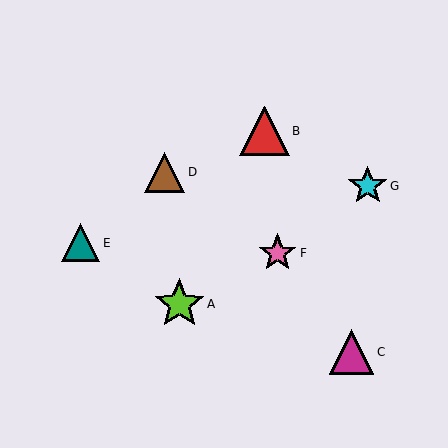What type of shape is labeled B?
Shape B is a red triangle.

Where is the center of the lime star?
The center of the lime star is at (179, 304).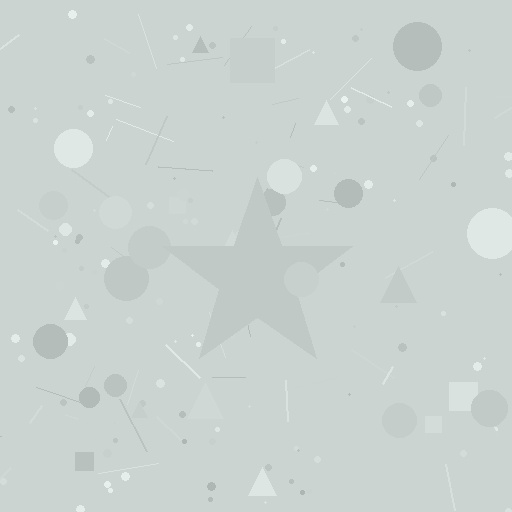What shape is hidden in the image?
A star is hidden in the image.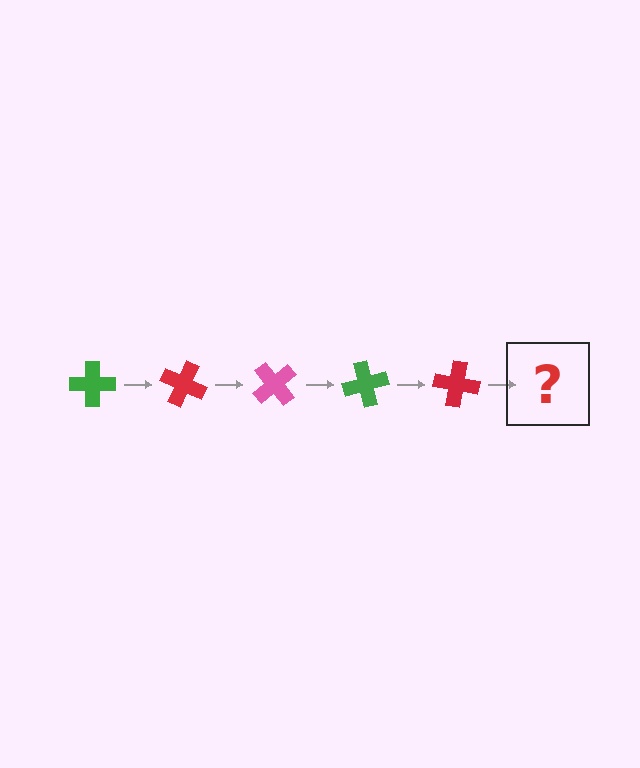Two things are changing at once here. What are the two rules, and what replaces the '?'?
The two rules are that it rotates 25 degrees each step and the color cycles through green, red, and pink. The '?' should be a pink cross, rotated 125 degrees from the start.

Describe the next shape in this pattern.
It should be a pink cross, rotated 125 degrees from the start.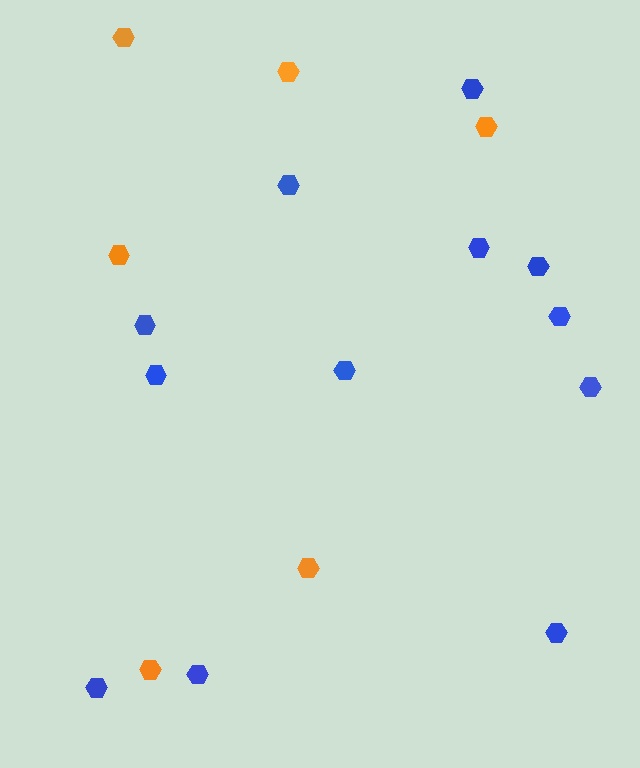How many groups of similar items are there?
There are 2 groups: one group of orange hexagons (6) and one group of blue hexagons (12).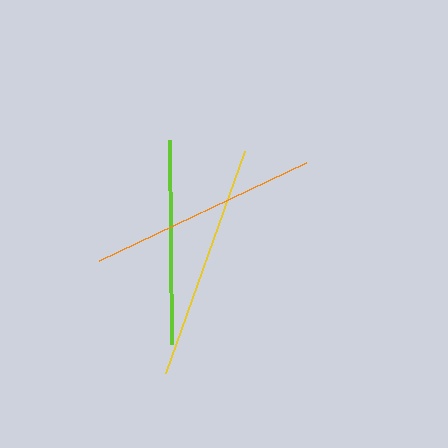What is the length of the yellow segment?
The yellow segment is approximately 235 pixels long.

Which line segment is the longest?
The yellow line is the longest at approximately 235 pixels.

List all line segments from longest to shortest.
From longest to shortest: yellow, orange, lime.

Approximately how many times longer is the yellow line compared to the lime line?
The yellow line is approximately 1.1 times the length of the lime line.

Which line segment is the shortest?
The lime line is the shortest at approximately 204 pixels.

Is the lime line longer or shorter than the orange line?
The orange line is longer than the lime line.